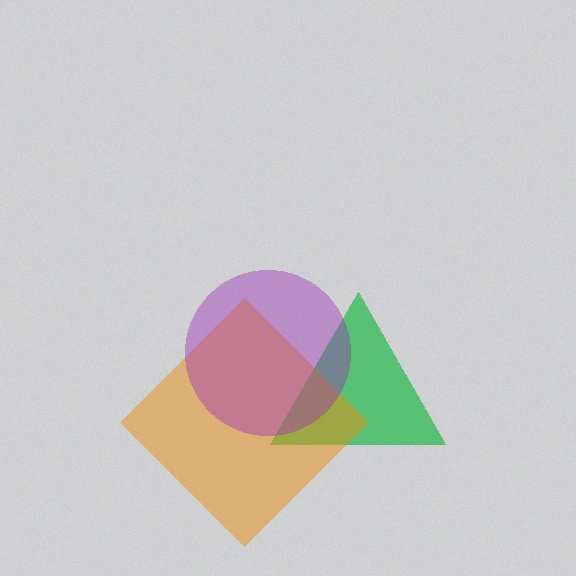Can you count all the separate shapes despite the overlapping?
Yes, there are 3 separate shapes.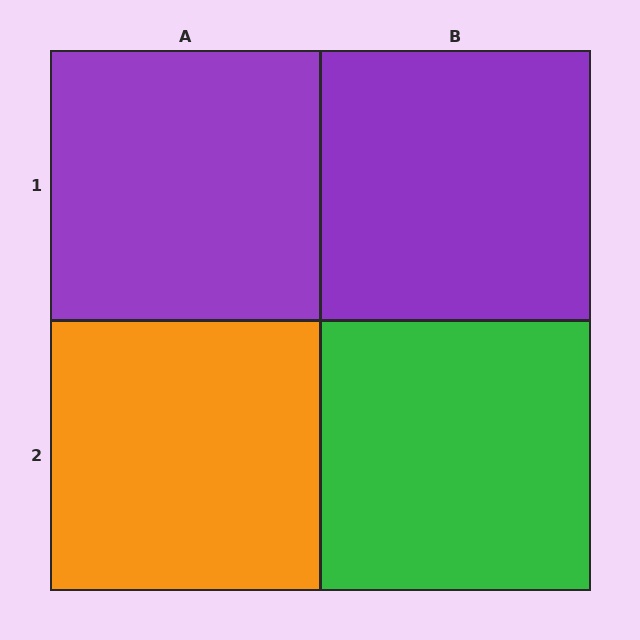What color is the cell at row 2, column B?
Green.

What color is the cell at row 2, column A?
Orange.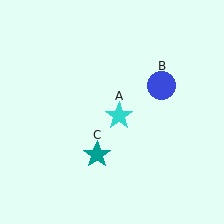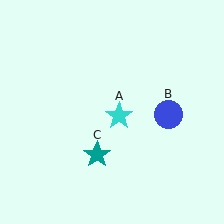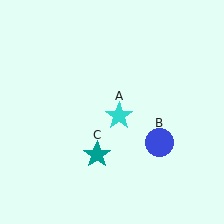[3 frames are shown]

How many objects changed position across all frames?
1 object changed position: blue circle (object B).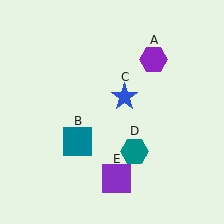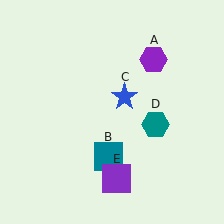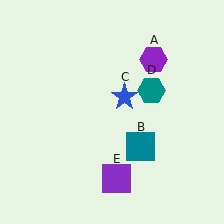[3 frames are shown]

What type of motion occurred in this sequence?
The teal square (object B), teal hexagon (object D) rotated counterclockwise around the center of the scene.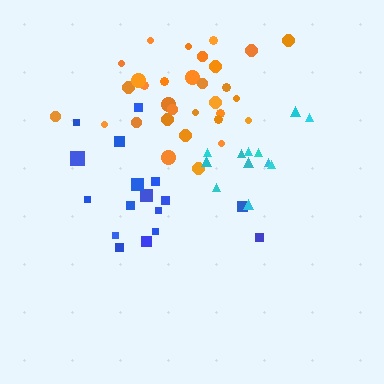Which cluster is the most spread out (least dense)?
Cyan.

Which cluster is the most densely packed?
Orange.